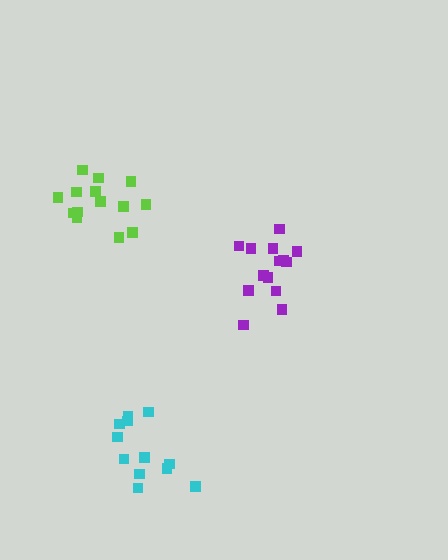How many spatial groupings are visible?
There are 3 spatial groupings.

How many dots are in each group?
Group 1: 12 dots, Group 2: 14 dots, Group 3: 14 dots (40 total).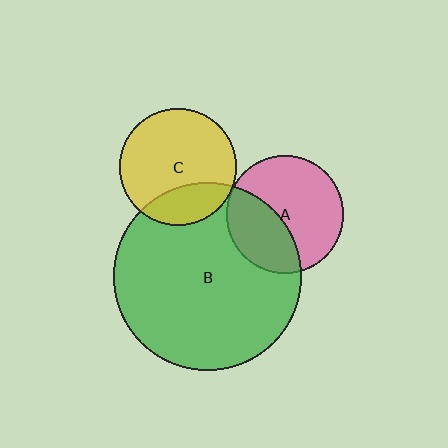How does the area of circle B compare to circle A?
Approximately 2.5 times.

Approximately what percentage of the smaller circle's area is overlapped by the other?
Approximately 25%.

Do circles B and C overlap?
Yes.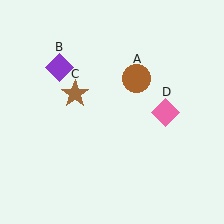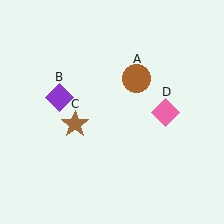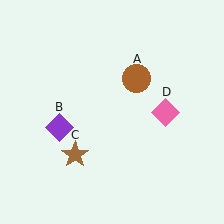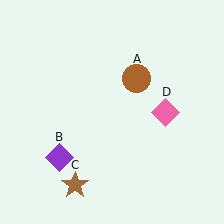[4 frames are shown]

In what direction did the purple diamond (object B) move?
The purple diamond (object B) moved down.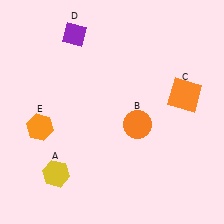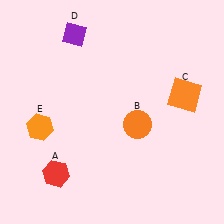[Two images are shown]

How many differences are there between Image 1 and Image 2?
There is 1 difference between the two images.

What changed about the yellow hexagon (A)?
In Image 1, A is yellow. In Image 2, it changed to red.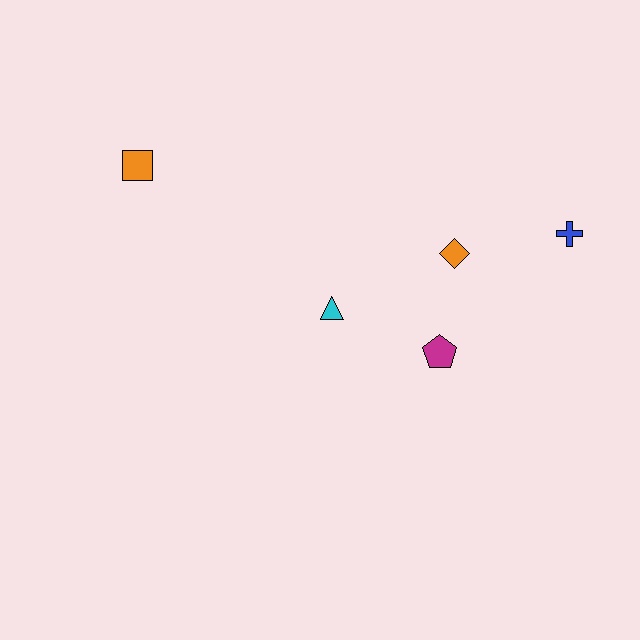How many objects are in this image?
There are 5 objects.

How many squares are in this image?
There is 1 square.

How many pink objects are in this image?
There are no pink objects.